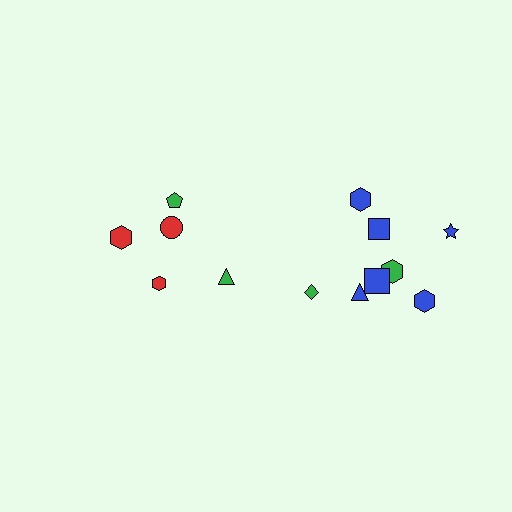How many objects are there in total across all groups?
There are 13 objects.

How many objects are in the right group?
There are 8 objects.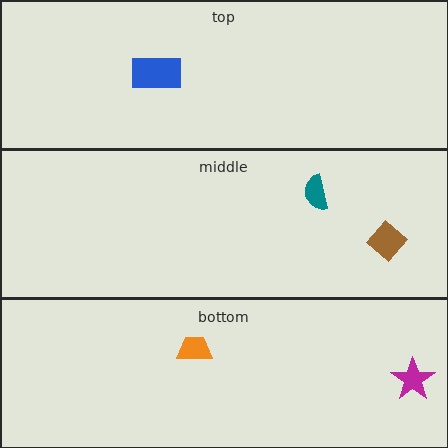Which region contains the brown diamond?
The middle region.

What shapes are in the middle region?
The brown diamond, the teal semicircle.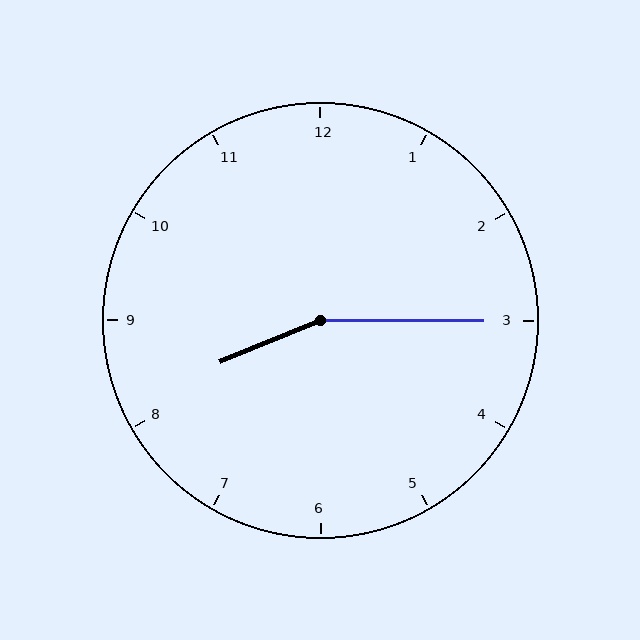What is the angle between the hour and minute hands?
Approximately 158 degrees.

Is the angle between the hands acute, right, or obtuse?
It is obtuse.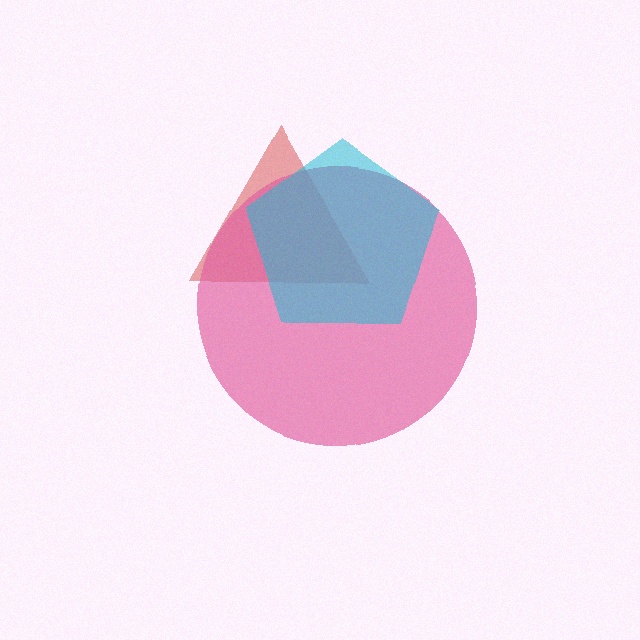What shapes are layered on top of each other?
The layered shapes are: a red triangle, a pink circle, a cyan pentagon.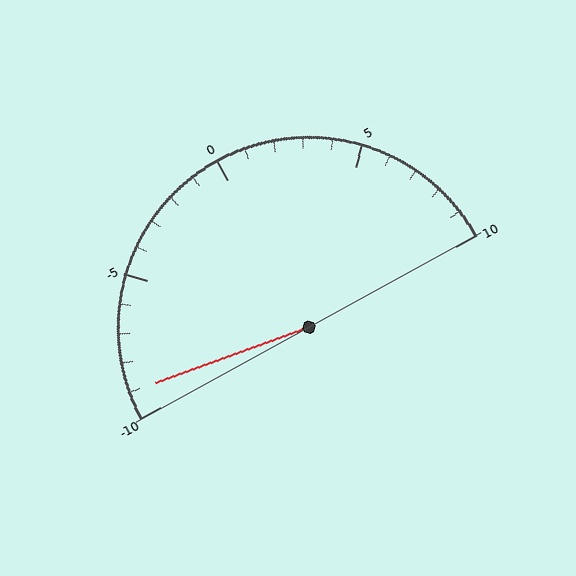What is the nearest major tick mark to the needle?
The nearest major tick mark is -10.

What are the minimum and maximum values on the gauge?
The gauge ranges from -10 to 10.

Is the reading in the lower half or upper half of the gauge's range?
The reading is in the lower half of the range (-10 to 10).